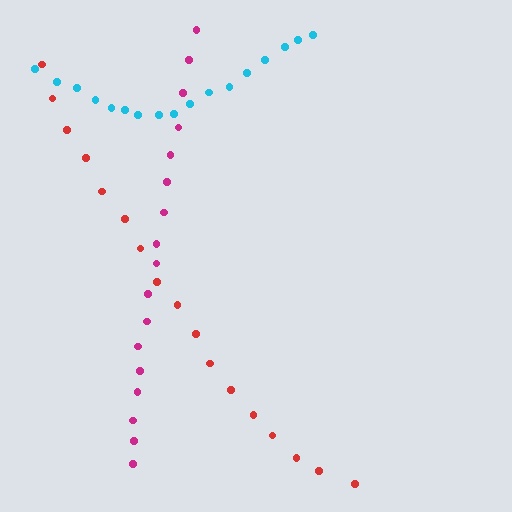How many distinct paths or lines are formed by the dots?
There are 3 distinct paths.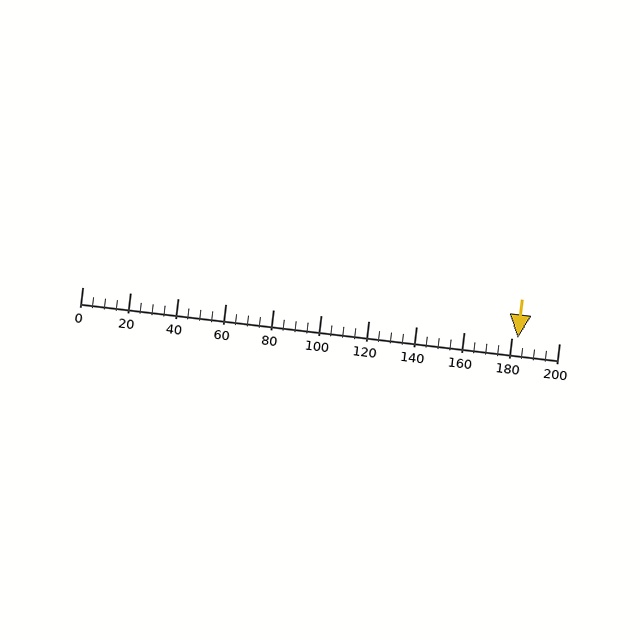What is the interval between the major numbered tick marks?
The major tick marks are spaced 20 units apart.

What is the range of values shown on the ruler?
The ruler shows values from 0 to 200.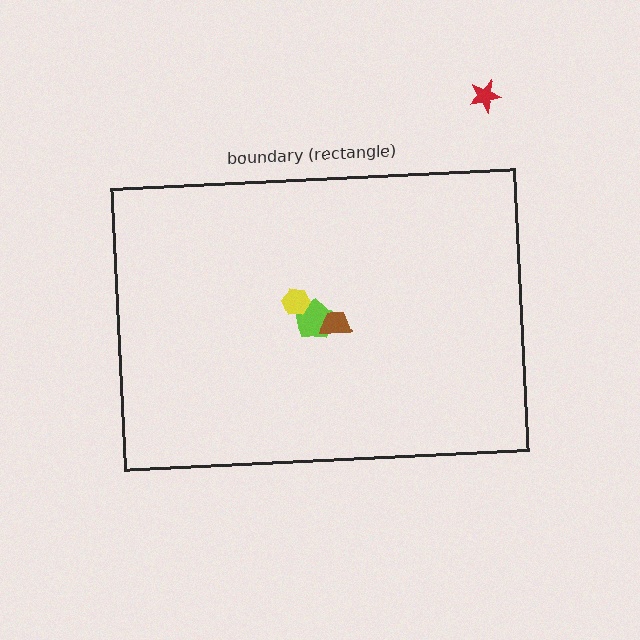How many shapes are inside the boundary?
3 inside, 1 outside.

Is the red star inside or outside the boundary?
Outside.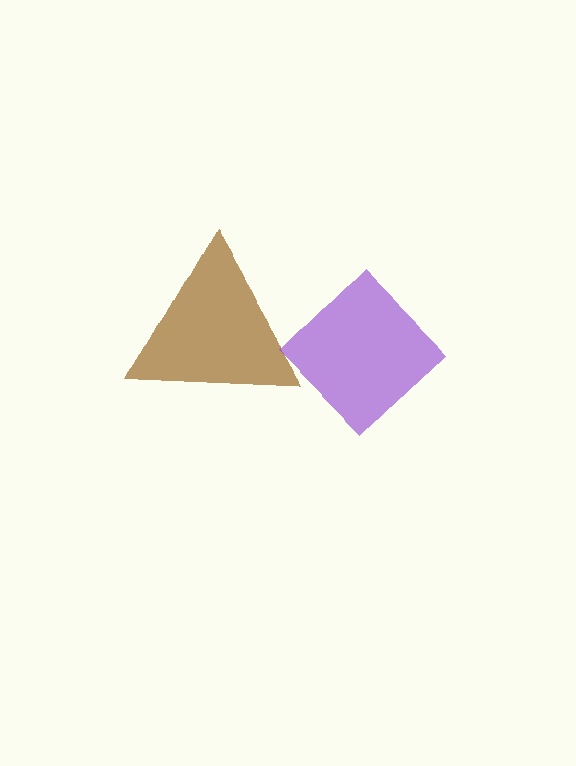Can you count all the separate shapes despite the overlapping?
Yes, there are 2 separate shapes.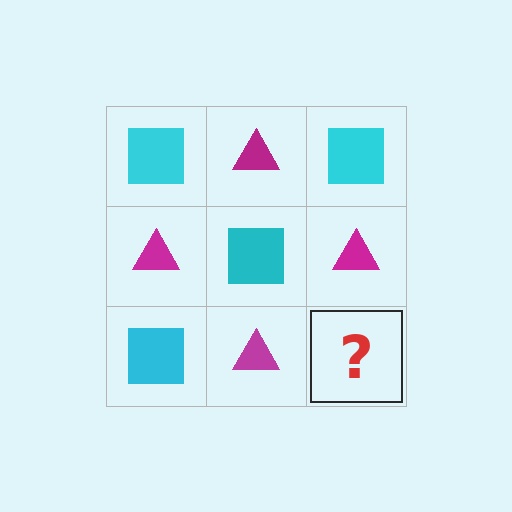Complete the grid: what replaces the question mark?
The question mark should be replaced with a cyan square.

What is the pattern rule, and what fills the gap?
The rule is that it alternates cyan square and magenta triangle in a checkerboard pattern. The gap should be filled with a cyan square.